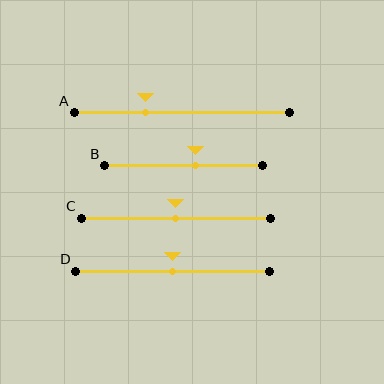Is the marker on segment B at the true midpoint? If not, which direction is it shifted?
No, the marker on segment B is shifted to the right by about 7% of the segment length.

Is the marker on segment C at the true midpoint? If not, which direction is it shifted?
Yes, the marker on segment C is at the true midpoint.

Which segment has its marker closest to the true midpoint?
Segment C has its marker closest to the true midpoint.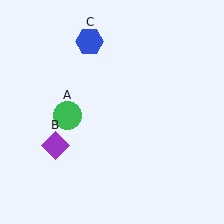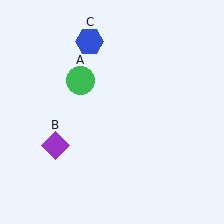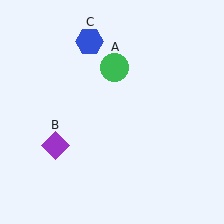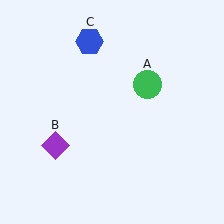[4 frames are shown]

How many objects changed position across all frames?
1 object changed position: green circle (object A).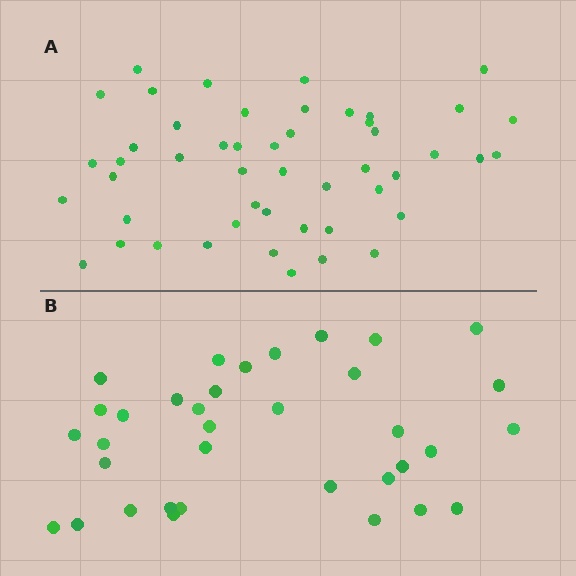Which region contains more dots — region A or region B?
Region A (the top region) has more dots.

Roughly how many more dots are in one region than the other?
Region A has approximately 15 more dots than region B.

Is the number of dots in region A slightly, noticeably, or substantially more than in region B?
Region A has noticeably more, but not dramatically so. The ratio is roughly 1.4 to 1.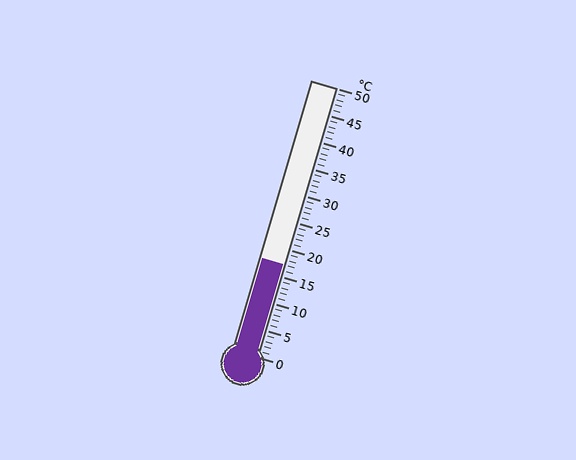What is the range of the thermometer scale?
The thermometer scale ranges from 0°C to 50°C.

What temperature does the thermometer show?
The thermometer shows approximately 17°C.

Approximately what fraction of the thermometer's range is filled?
The thermometer is filled to approximately 35% of its range.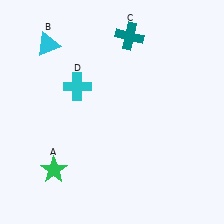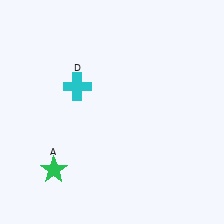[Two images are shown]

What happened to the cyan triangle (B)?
The cyan triangle (B) was removed in Image 2. It was in the top-left area of Image 1.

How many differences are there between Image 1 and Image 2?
There are 2 differences between the two images.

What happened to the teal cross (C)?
The teal cross (C) was removed in Image 2. It was in the top-right area of Image 1.